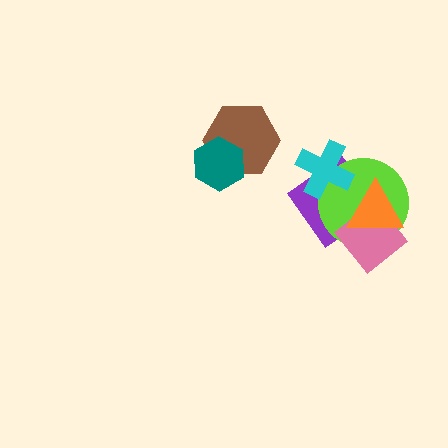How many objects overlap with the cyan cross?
2 objects overlap with the cyan cross.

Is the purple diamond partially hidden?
Yes, it is partially covered by another shape.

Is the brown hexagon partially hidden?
Yes, it is partially covered by another shape.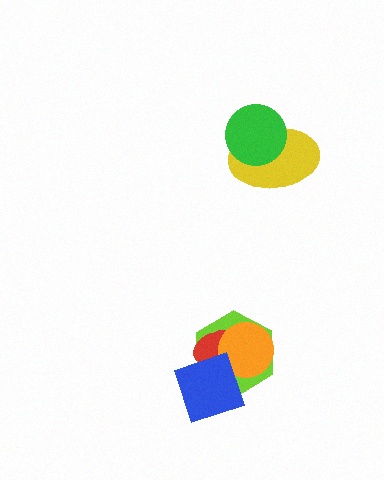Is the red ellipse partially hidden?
Yes, it is partially covered by another shape.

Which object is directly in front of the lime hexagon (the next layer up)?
The red ellipse is directly in front of the lime hexagon.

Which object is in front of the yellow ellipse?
The green circle is in front of the yellow ellipse.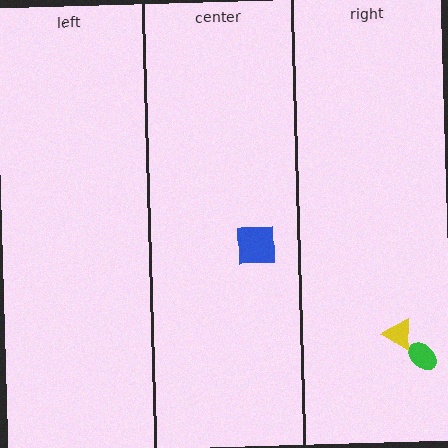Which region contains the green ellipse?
The right region.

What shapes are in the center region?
The blue square.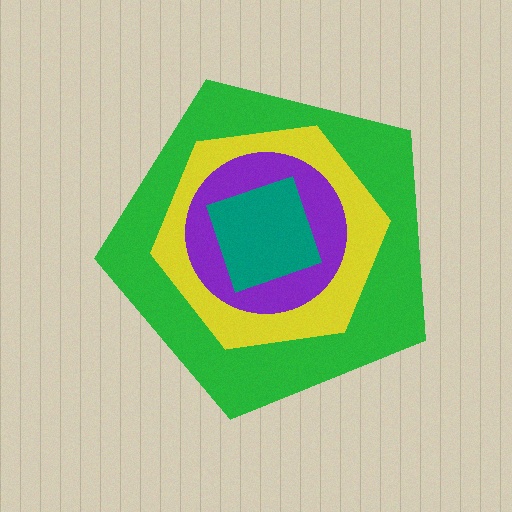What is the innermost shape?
The teal square.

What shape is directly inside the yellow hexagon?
The purple circle.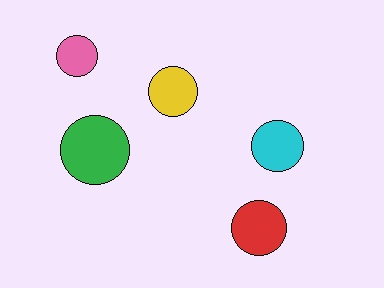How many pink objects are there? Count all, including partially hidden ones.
There is 1 pink object.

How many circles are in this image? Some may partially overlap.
There are 5 circles.